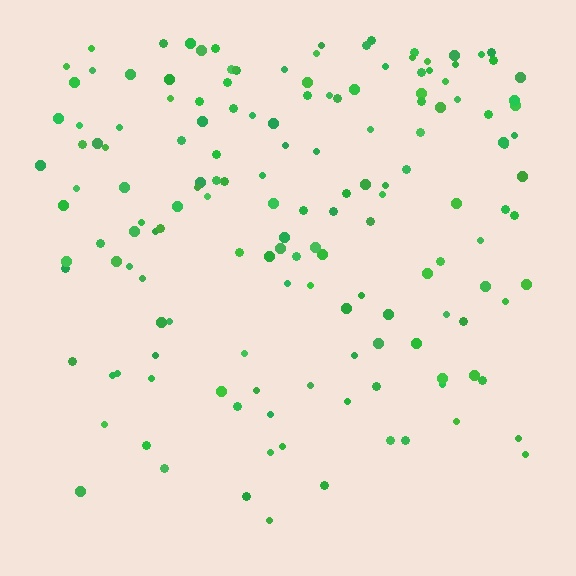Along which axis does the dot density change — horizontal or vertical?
Vertical.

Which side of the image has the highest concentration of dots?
The top.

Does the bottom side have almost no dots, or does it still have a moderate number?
Still a moderate number, just noticeably fewer than the top.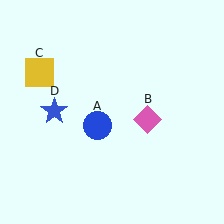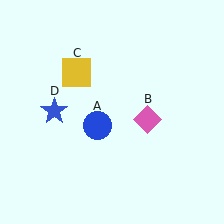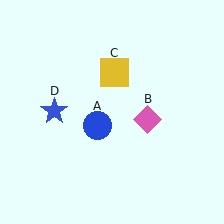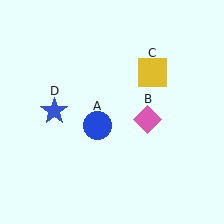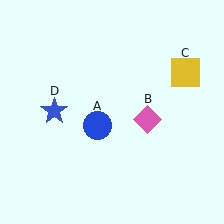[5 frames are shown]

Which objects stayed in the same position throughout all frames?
Blue circle (object A) and pink diamond (object B) and blue star (object D) remained stationary.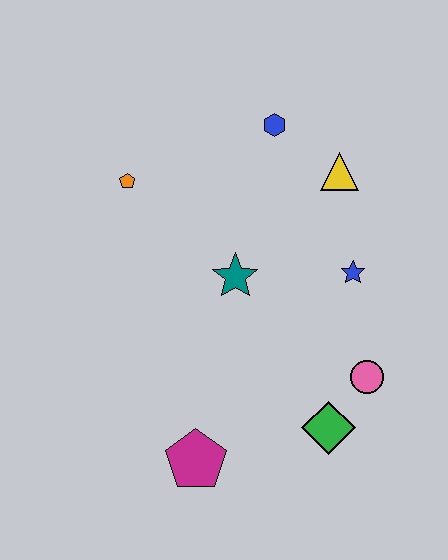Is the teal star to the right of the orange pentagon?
Yes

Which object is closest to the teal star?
The blue star is closest to the teal star.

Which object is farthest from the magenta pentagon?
The blue hexagon is farthest from the magenta pentagon.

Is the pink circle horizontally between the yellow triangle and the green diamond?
No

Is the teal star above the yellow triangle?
No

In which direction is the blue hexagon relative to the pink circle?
The blue hexagon is above the pink circle.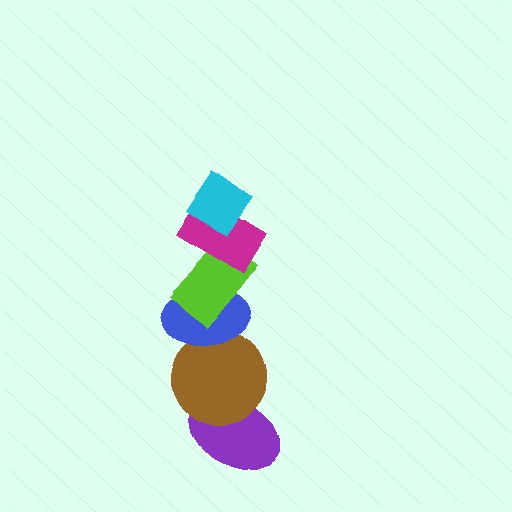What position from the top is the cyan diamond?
The cyan diamond is 1st from the top.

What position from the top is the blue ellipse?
The blue ellipse is 4th from the top.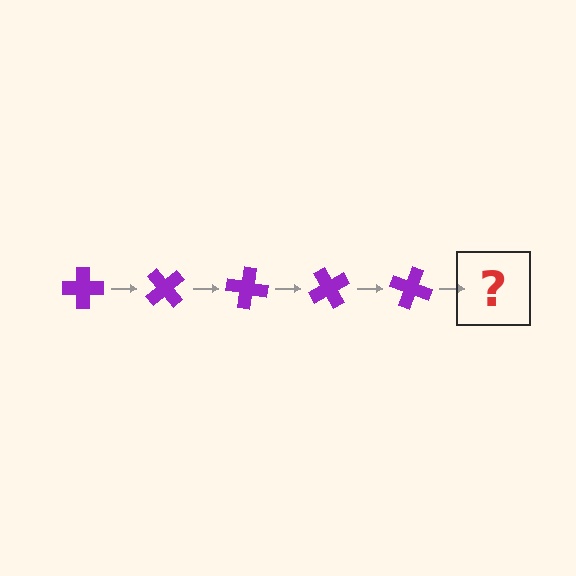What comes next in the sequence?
The next element should be a purple cross rotated 250 degrees.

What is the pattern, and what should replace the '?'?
The pattern is that the cross rotates 50 degrees each step. The '?' should be a purple cross rotated 250 degrees.